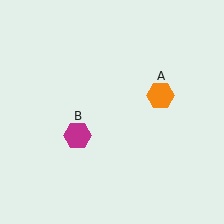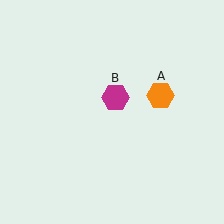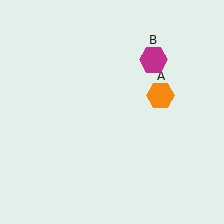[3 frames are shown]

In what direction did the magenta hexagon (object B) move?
The magenta hexagon (object B) moved up and to the right.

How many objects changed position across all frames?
1 object changed position: magenta hexagon (object B).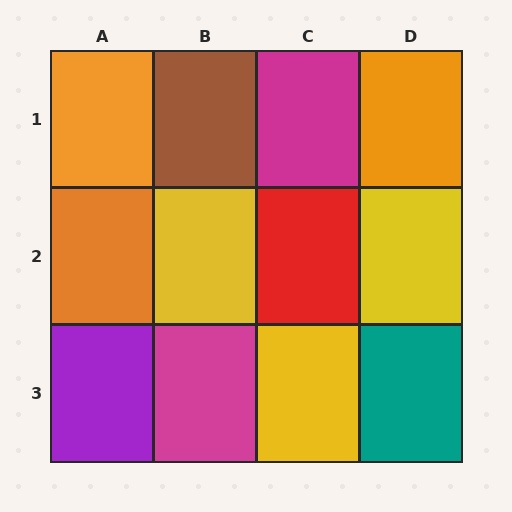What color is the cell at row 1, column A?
Orange.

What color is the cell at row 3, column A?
Purple.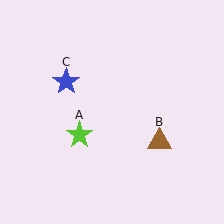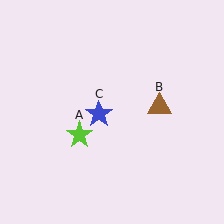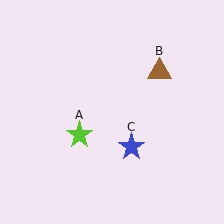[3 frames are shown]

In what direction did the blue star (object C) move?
The blue star (object C) moved down and to the right.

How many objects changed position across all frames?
2 objects changed position: brown triangle (object B), blue star (object C).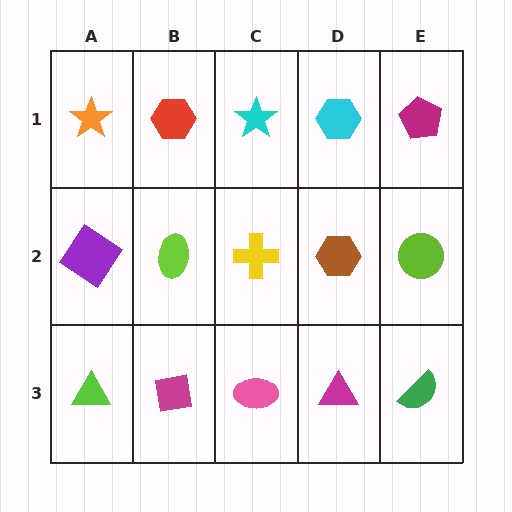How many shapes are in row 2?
5 shapes.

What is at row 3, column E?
A green semicircle.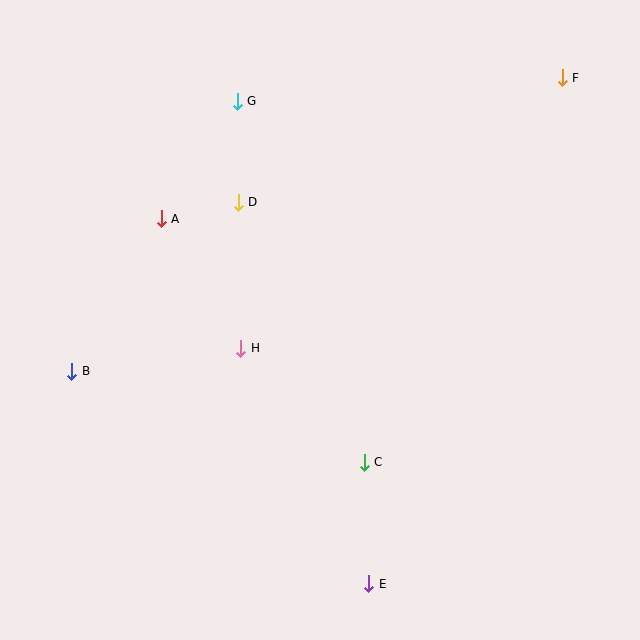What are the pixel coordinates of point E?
Point E is at (369, 584).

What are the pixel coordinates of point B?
Point B is at (72, 371).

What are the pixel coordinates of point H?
Point H is at (241, 348).